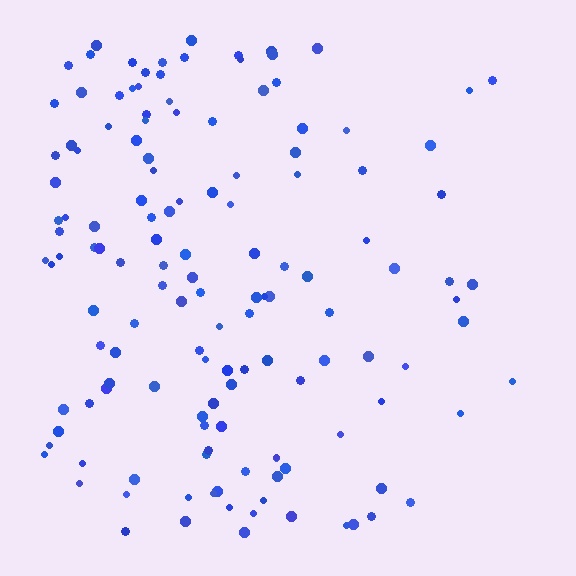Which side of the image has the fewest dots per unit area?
The right.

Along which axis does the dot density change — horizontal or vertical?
Horizontal.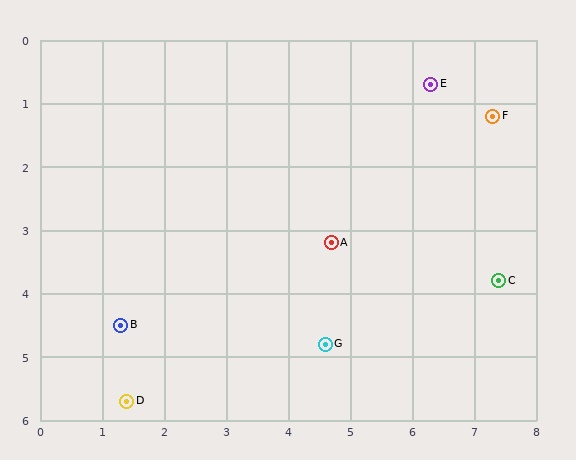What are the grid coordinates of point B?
Point B is at approximately (1.3, 4.5).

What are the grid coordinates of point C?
Point C is at approximately (7.4, 3.8).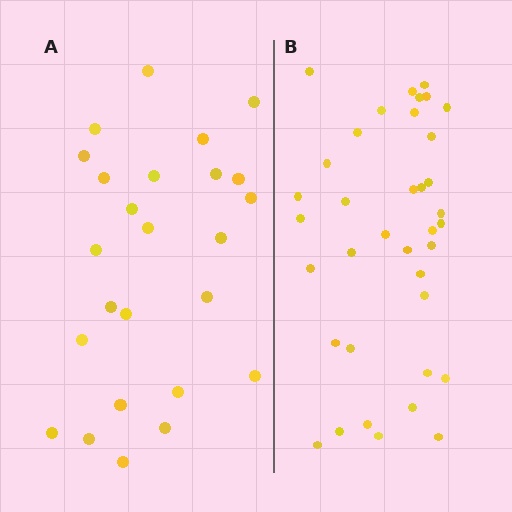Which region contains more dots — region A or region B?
Region B (the right region) has more dots.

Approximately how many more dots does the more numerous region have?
Region B has roughly 12 or so more dots than region A.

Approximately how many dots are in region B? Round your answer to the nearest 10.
About 40 dots. (The exact count is 37, which rounds to 40.)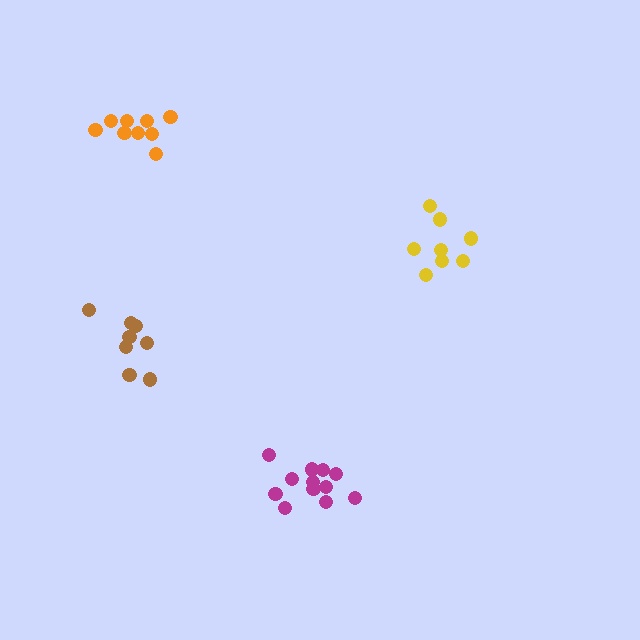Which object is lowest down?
The magenta cluster is bottommost.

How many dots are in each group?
Group 1: 8 dots, Group 2: 8 dots, Group 3: 12 dots, Group 4: 9 dots (37 total).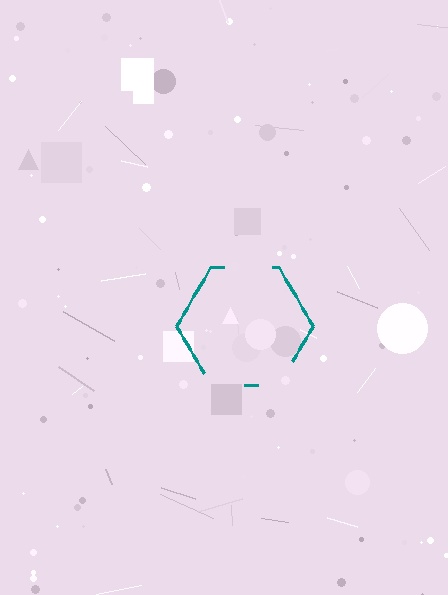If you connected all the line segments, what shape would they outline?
They would outline a hexagon.